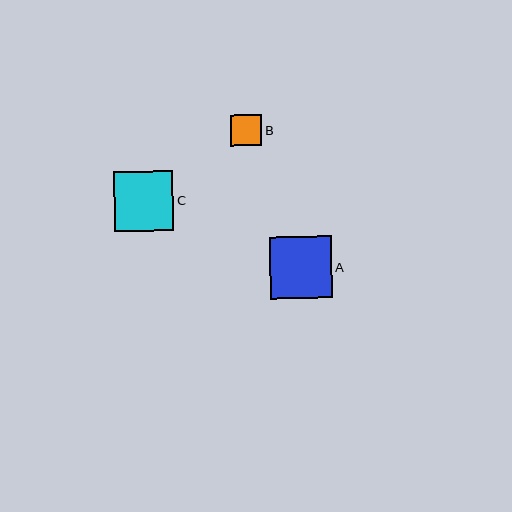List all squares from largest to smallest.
From largest to smallest: A, C, B.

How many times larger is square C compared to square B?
Square C is approximately 1.9 times the size of square B.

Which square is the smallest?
Square B is the smallest with a size of approximately 31 pixels.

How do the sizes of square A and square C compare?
Square A and square C are approximately the same size.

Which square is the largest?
Square A is the largest with a size of approximately 62 pixels.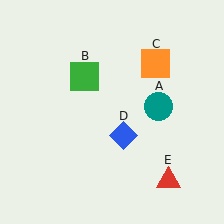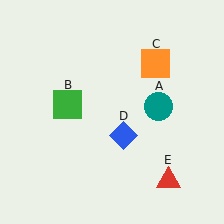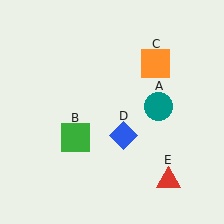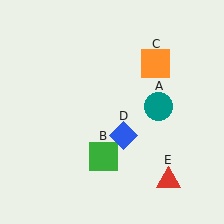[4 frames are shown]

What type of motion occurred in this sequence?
The green square (object B) rotated counterclockwise around the center of the scene.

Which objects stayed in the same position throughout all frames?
Teal circle (object A) and orange square (object C) and blue diamond (object D) and red triangle (object E) remained stationary.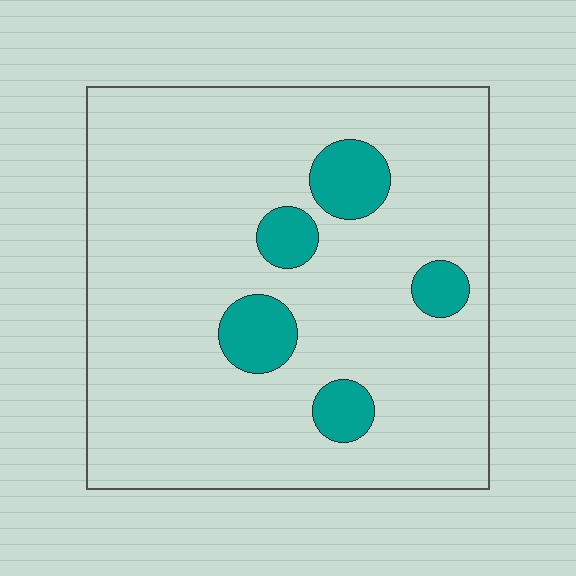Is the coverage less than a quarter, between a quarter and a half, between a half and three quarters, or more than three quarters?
Less than a quarter.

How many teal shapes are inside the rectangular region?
5.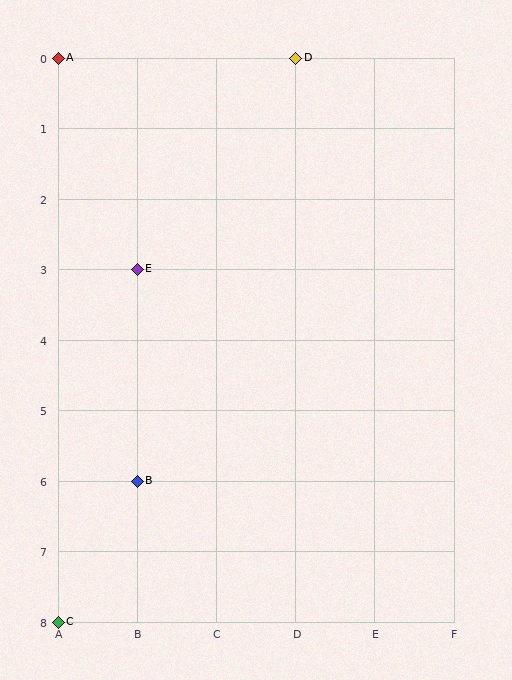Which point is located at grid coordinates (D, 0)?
Point D is at (D, 0).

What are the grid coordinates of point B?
Point B is at grid coordinates (B, 6).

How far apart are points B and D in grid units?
Points B and D are 2 columns and 6 rows apart (about 6.3 grid units diagonally).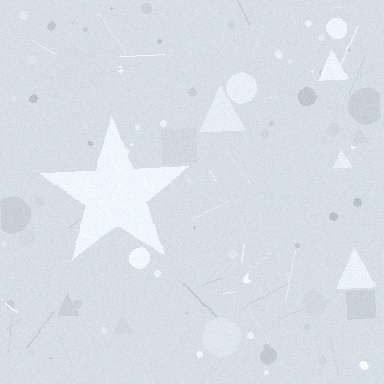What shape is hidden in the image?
A star is hidden in the image.